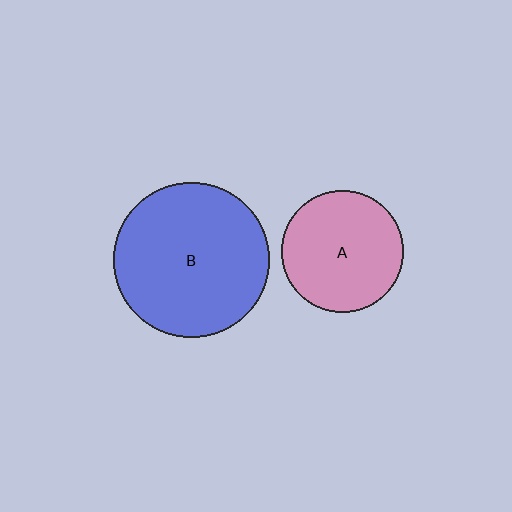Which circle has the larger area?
Circle B (blue).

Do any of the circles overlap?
No, none of the circles overlap.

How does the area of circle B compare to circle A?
Approximately 1.6 times.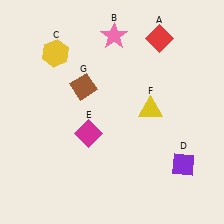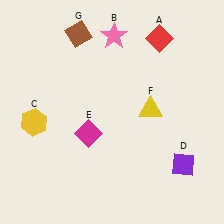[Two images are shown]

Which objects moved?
The objects that moved are: the yellow hexagon (C), the brown diamond (G).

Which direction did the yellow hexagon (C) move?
The yellow hexagon (C) moved down.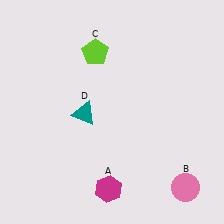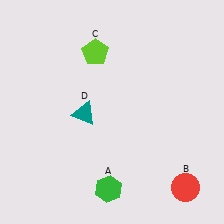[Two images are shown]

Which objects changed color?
A changed from magenta to green. B changed from pink to red.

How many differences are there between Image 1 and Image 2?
There are 2 differences between the two images.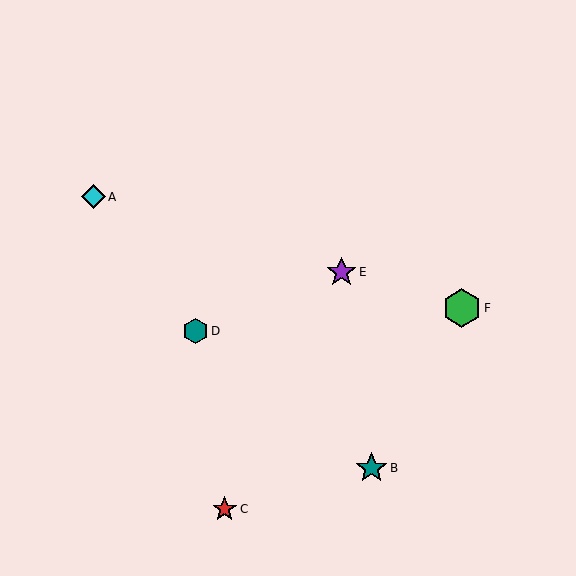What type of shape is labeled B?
Shape B is a teal star.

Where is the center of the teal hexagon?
The center of the teal hexagon is at (196, 331).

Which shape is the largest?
The green hexagon (labeled F) is the largest.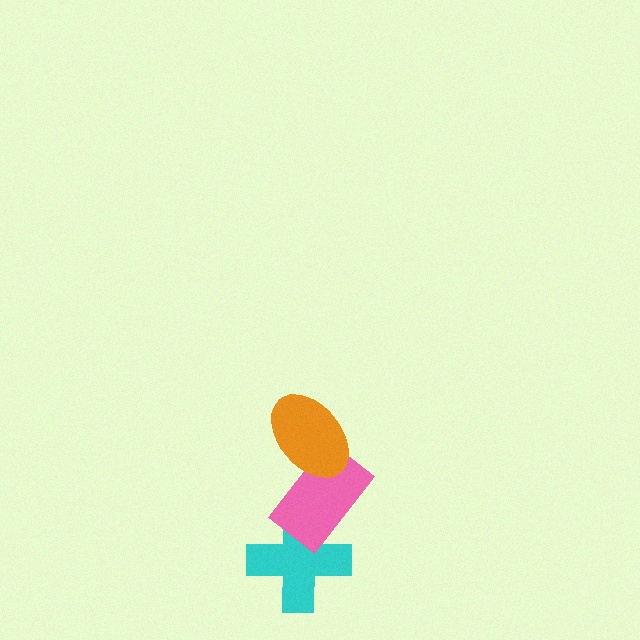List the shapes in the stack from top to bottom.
From top to bottom: the orange ellipse, the pink rectangle, the cyan cross.